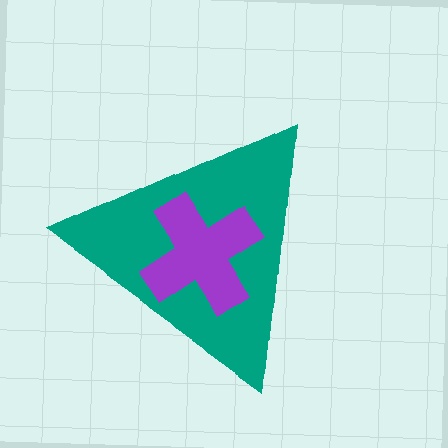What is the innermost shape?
The purple cross.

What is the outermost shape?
The teal triangle.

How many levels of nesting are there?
2.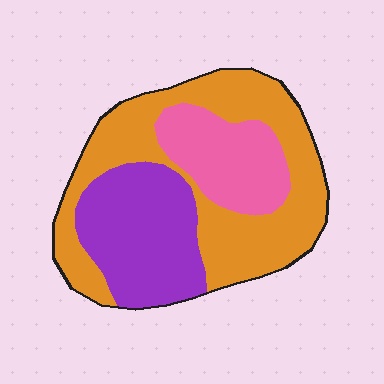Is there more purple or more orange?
Orange.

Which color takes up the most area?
Orange, at roughly 50%.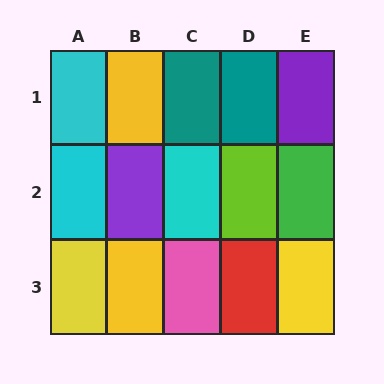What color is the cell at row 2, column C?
Cyan.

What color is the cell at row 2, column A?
Cyan.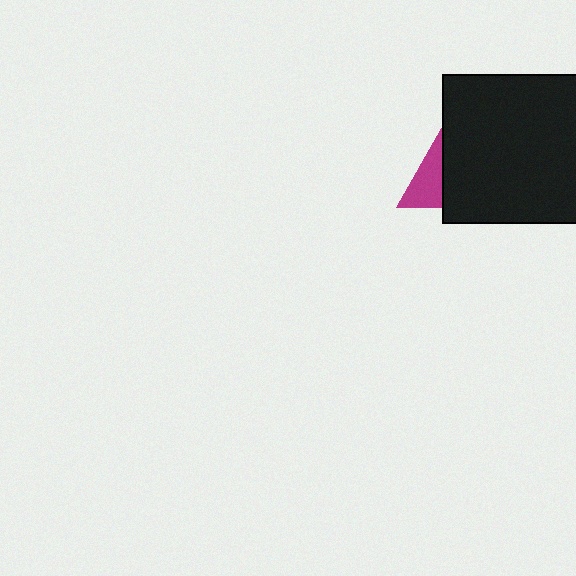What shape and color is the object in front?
The object in front is a black rectangle.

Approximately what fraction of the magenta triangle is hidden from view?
Roughly 50% of the magenta triangle is hidden behind the black rectangle.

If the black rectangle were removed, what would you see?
You would see the complete magenta triangle.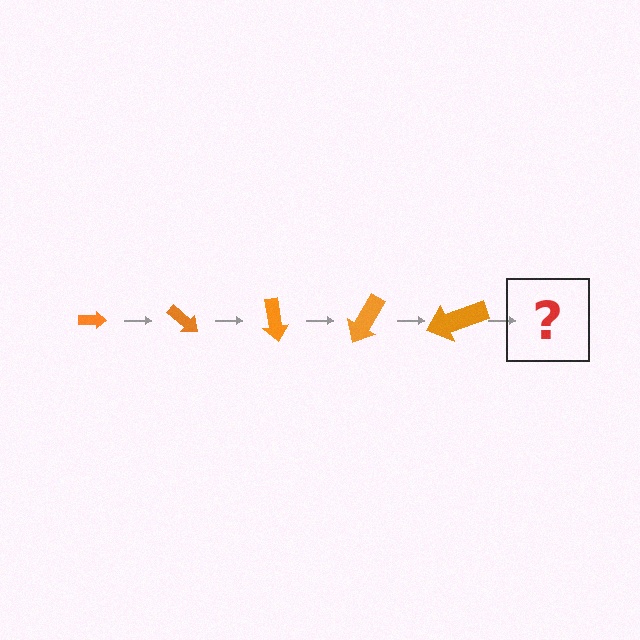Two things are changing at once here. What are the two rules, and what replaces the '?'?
The two rules are that the arrow grows larger each step and it rotates 40 degrees each step. The '?' should be an arrow, larger than the previous one and rotated 200 degrees from the start.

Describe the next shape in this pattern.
It should be an arrow, larger than the previous one and rotated 200 degrees from the start.